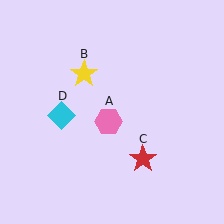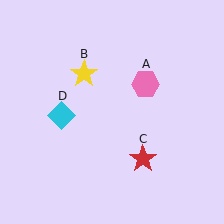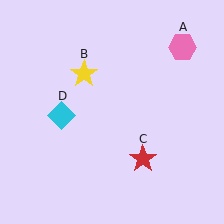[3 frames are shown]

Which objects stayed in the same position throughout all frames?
Yellow star (object B) and red star (object C) and cyan diamond (object D) remained stationary.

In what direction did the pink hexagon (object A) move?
The pink hexagon (object A) moved up and to the right.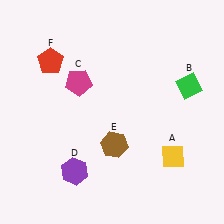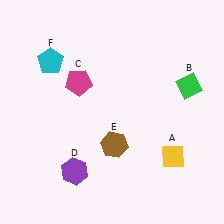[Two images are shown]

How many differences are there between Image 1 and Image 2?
There is 1 difference between the two images.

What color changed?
The pentagon (F) changed from red in Image 1 to cyan in Image 2.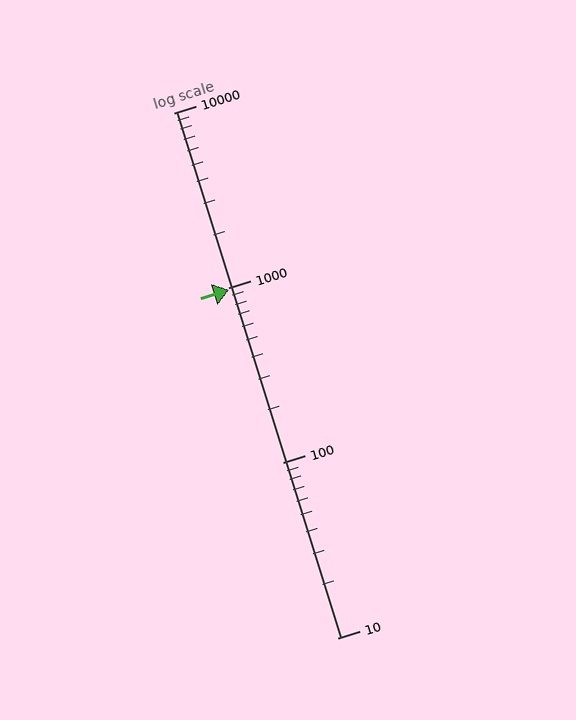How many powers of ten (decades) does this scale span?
The scale spans 3 decades, from 10 to 10000.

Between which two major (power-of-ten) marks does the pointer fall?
The pointer is between 100 and 1000.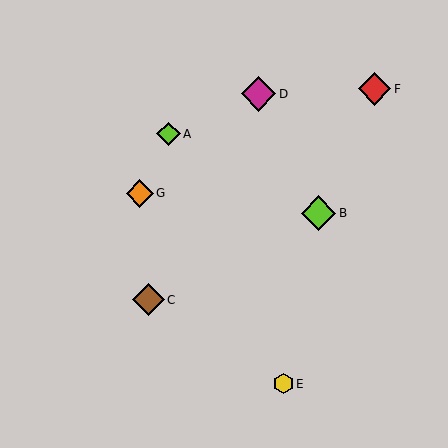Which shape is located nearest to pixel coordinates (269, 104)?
The magenta diamond (labeled D) at (259, 94) is nearest to that location.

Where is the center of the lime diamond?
The center of the lime diamond is at (169, 134).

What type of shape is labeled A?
Shape A is a lime diamond.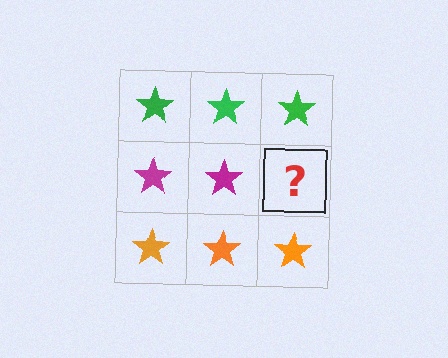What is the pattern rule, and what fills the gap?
The rule is that each row has a consistent color. The gap should be filled with a magenta star.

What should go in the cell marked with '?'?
The missing cell should contain a magenta star.